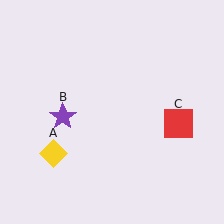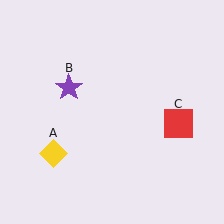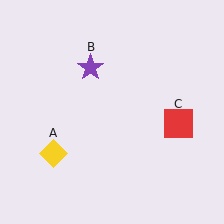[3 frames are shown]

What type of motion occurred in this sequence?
The purple star (object B) rotated clockwise around the center of the scene.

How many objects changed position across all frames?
1 object changed position: purple star (object B).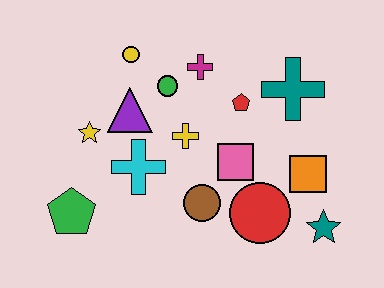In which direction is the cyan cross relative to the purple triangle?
The cyan cross is below the purple triangle.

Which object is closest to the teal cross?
The red pentagon is closest to the teal cross.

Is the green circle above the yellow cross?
Yes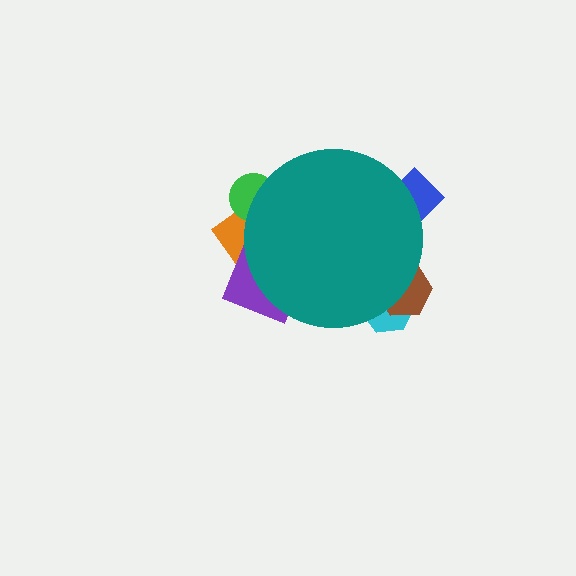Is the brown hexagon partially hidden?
Yes, the brown hexagon is partially hidden behind the teal circle.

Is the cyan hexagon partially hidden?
Yes, the cyan hexagon is partially hidden behind the teal circle.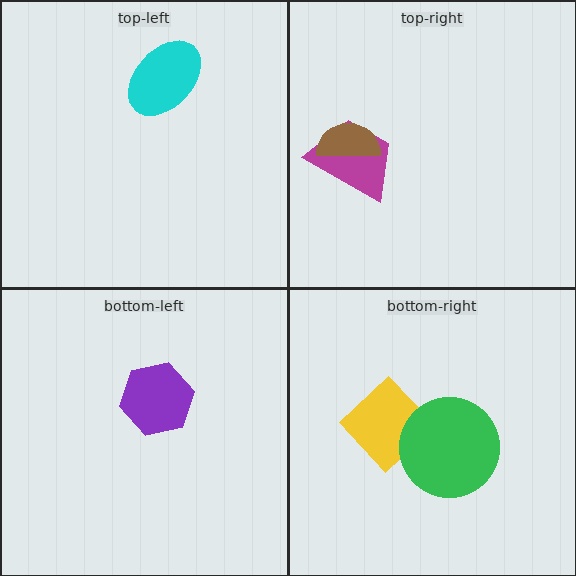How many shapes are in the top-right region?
2.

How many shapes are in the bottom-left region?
1.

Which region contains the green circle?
The bottom-right region.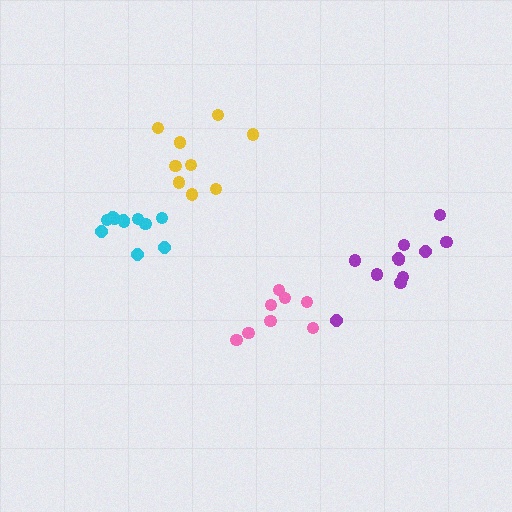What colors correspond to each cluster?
The clusters are colored: cyan, purple, pink, yellow.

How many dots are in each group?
Group 1: 11 dots, Group 2: 11 dots, Group 3: 8 dots, Group 4: 9 dots (39 total).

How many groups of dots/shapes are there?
There are 4 groups.